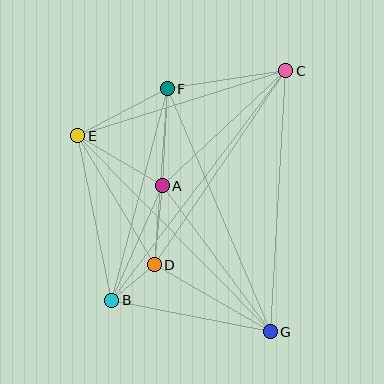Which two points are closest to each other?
Points B and D are closest to each other.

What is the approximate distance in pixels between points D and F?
The distance between D and F is approximately 176 pixels.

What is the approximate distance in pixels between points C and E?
The distance between C and E is approximately 218 pixels.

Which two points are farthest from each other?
Points B and C are farthest from each other.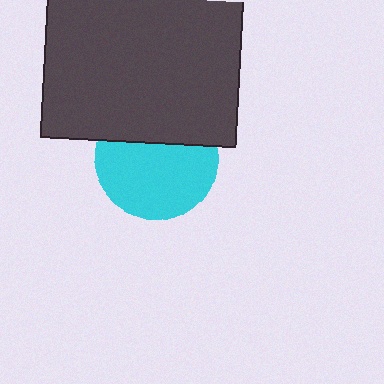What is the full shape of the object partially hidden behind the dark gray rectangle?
The partially hidden object is a cyan circle.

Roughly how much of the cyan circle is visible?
Most of it is visible (roughly 65%).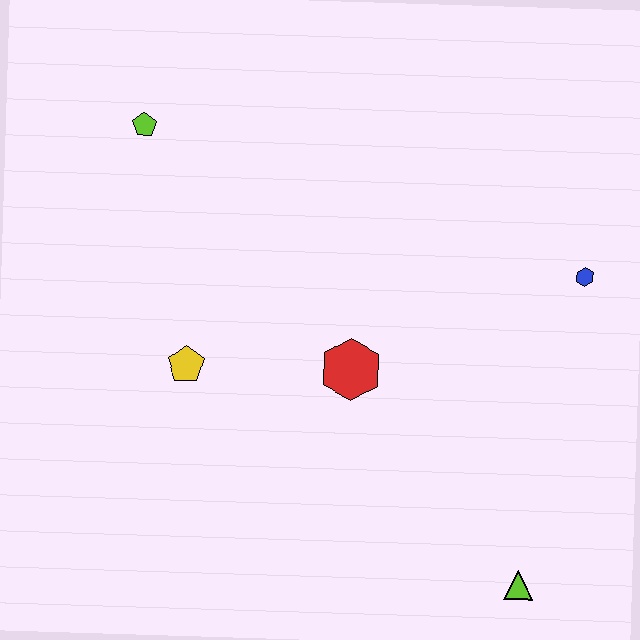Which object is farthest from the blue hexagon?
The lime pentagon is farthest from the blue hexagon.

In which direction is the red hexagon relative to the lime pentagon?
The red hexagon is below the lime pentagon.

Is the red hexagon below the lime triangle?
No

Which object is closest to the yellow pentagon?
The red hexagon is closest to the yellow pentagon.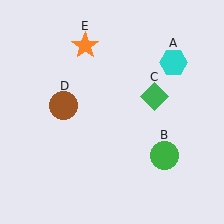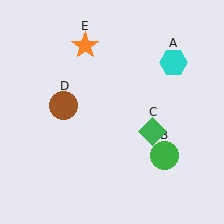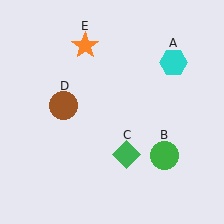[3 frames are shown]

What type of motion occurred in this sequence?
The green diamond (object C) rotated clockwise around the center of the scene.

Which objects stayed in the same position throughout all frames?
Cyan hexagon (object A) and green circle (object B) and brown circle (object D) and orange star (object E) remained stationary.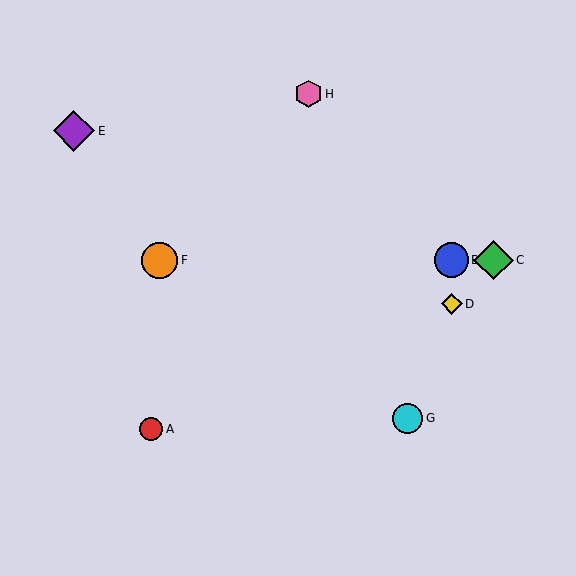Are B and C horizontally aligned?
Yes, both are at y≈260.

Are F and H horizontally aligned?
No, F is at y≈260 and H is at y≈94.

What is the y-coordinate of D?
Object D is at y≈304.